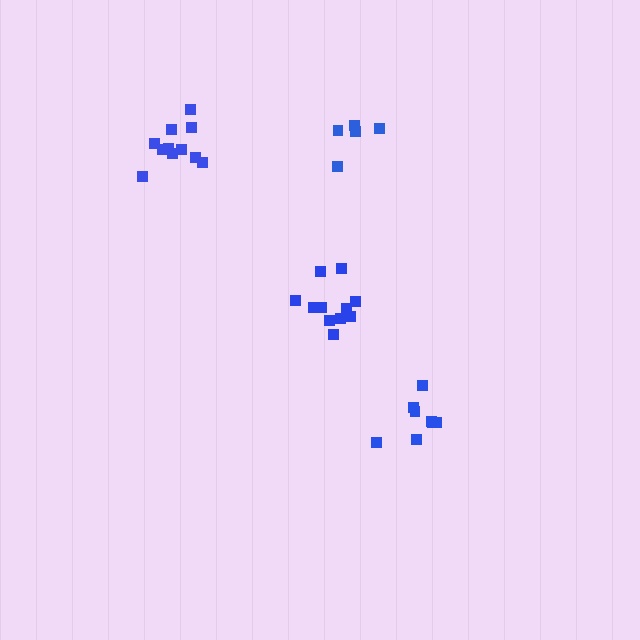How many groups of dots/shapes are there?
There are 4 groups.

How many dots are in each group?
Group 1: 8 dots, Group 2: 5 dots, Group 3: 11 dots, Group 4: 11 dots (35 total).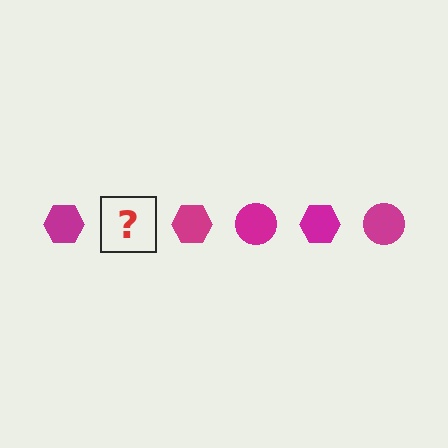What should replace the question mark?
The question mark should be replaced with a magenta circle.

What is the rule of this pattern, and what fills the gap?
The rule is that the pattern cycles through hexagon, circle shapes in magenta. The gap should be filled with a magenta circle.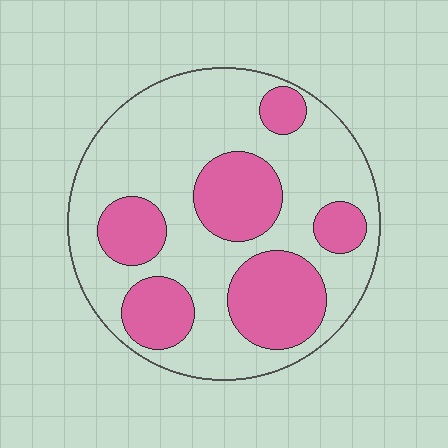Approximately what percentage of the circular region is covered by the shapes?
Approximately 35%.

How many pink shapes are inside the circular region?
6.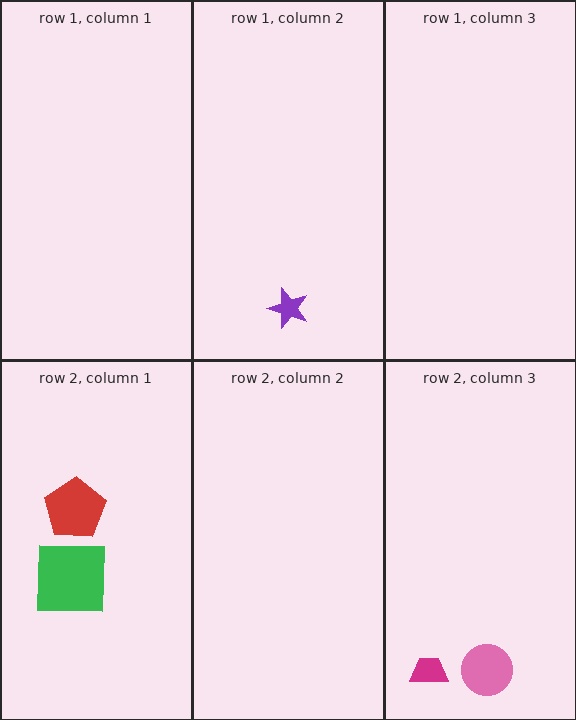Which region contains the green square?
The row 2, column 1 region.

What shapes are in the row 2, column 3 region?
The magenta trapezoid, the pink circle.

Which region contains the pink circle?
The row 2, column 3 region.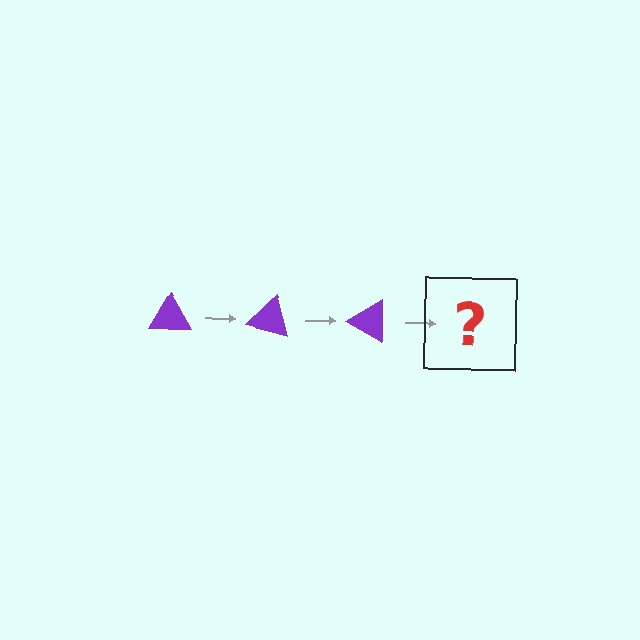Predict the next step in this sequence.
The next step is a purple triangle rotated 45 degrees.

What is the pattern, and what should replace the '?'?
The pattern is that the triangle rotates 15 degrees each step. The '?' should be a purple triangle rotated 45 degrees.